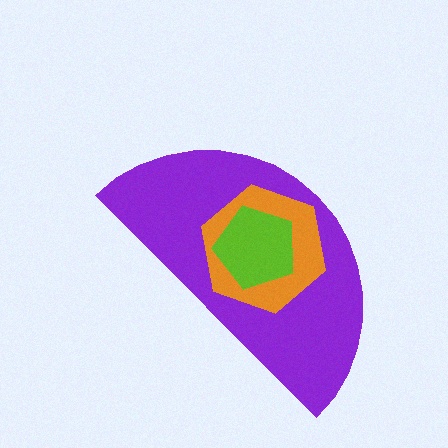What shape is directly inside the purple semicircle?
The orange hexagon.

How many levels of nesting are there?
3.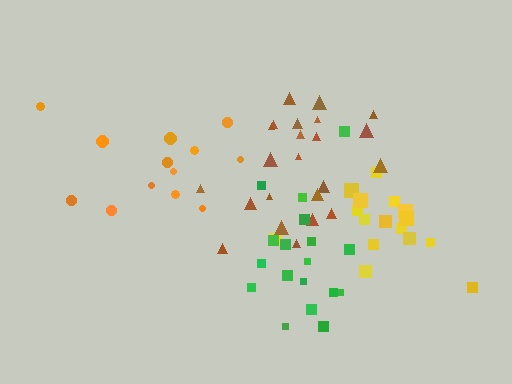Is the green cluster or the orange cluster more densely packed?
Green.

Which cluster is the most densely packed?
Yellow.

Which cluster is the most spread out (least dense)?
Orange.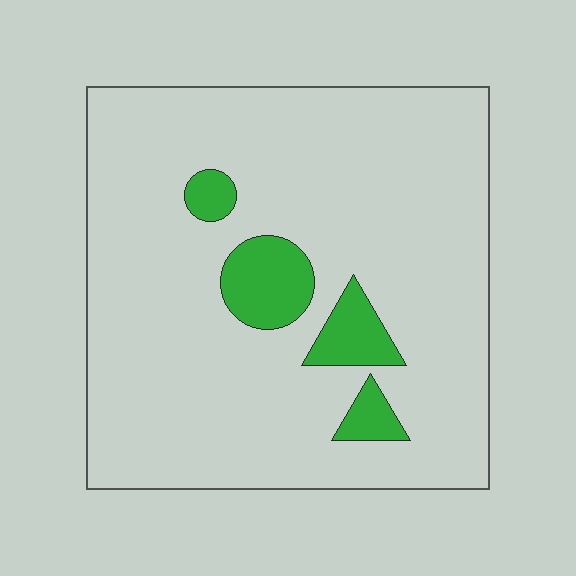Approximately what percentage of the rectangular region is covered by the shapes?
Approximately 10%.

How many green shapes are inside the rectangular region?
4.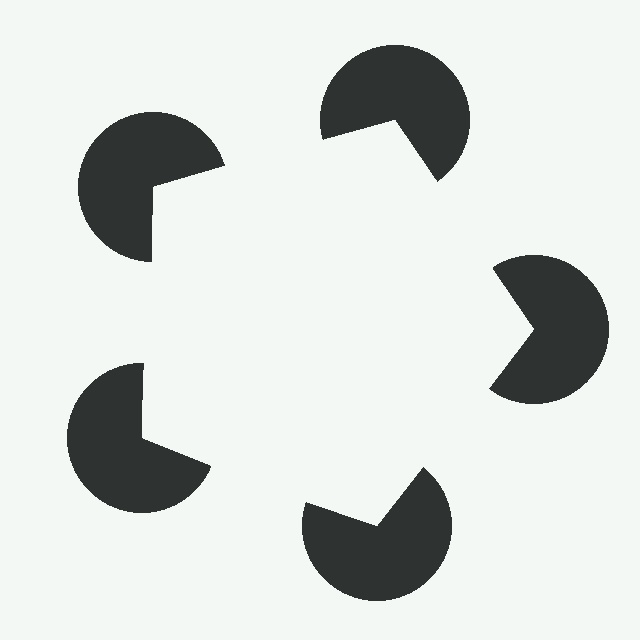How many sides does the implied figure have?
5 sides.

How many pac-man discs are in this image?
There are 5 — one at each vertex of the illusory pentagon.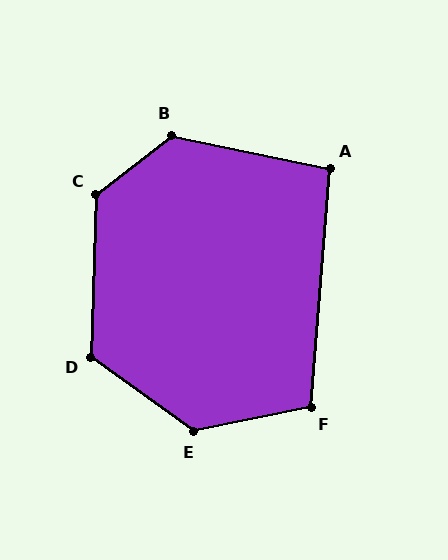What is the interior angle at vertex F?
Approximately 106 degrees (obtuse).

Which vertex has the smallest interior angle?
A, at approximately 97 degrees.